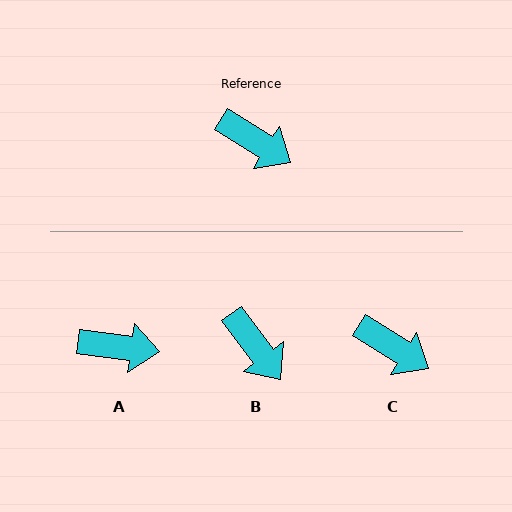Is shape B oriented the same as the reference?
No, it is off by about 21 degrees.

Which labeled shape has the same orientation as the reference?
C.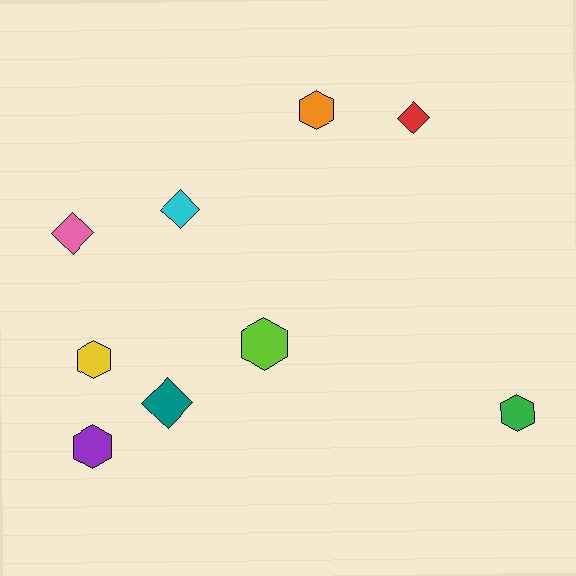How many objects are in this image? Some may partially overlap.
There are 9 objects.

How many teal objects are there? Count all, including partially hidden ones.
There is 1 teal object.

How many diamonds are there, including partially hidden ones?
There are 4 diamonds.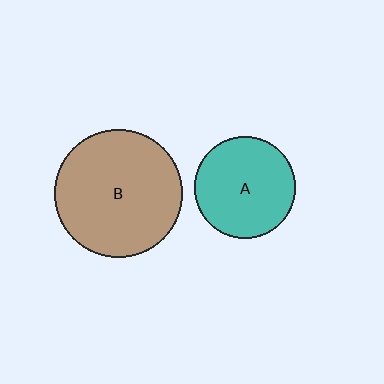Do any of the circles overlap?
No, none of the circles overlap.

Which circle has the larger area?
Circle B (brown).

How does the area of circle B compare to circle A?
Approximately 1.6 times.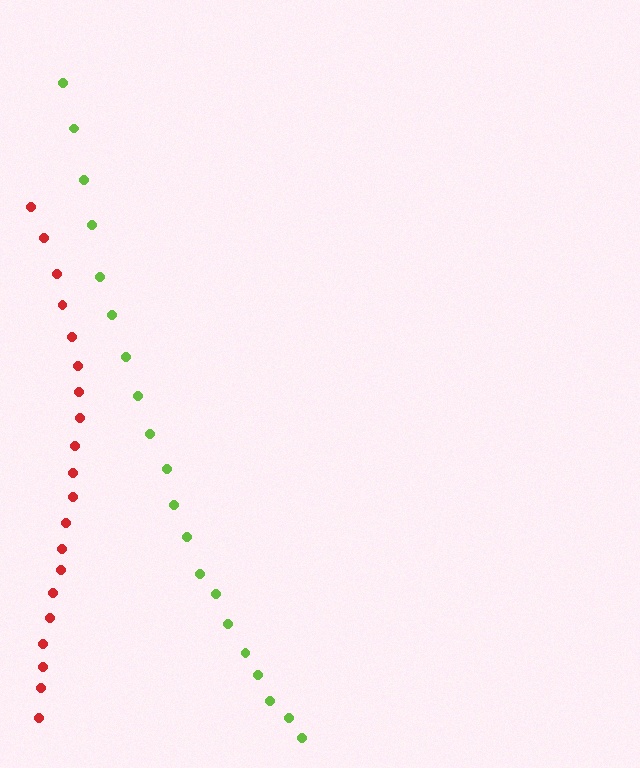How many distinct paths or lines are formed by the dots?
There are 2 distinct paths.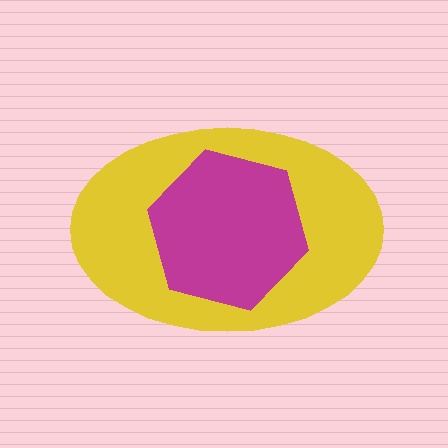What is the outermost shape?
The yellow ellipse.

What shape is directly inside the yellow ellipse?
The magenta hexagon.